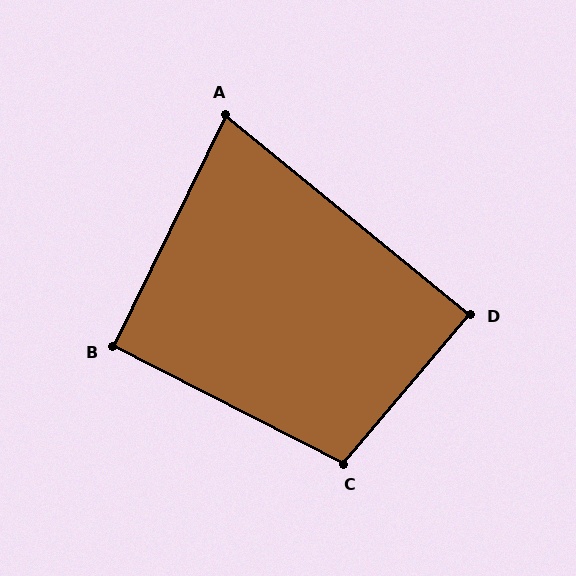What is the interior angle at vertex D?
Approximately 89 degrees (approximately right).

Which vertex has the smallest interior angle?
A, at approximately 77 degrees.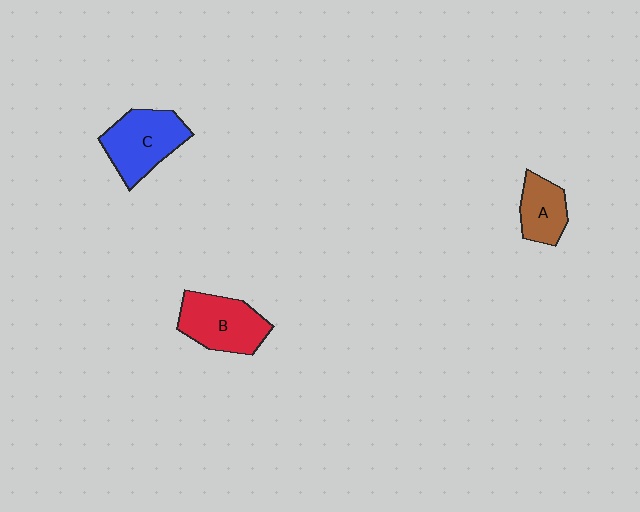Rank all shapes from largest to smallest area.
From largest to smallest: C (blue), B (red), A (brown).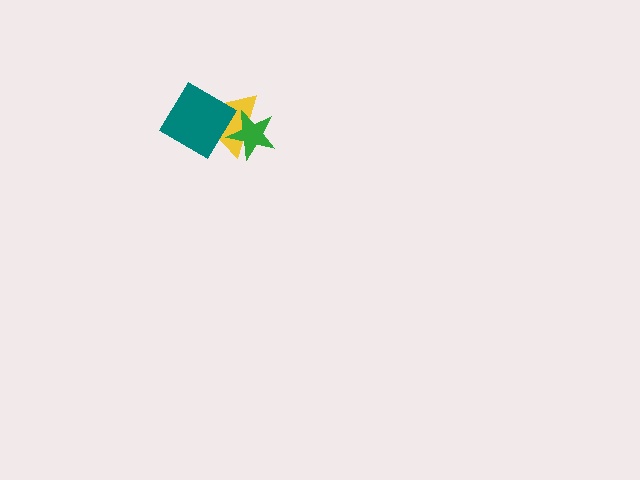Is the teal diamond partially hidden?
No, no other shape covers it.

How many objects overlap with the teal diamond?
2 objects overlap with the teal diamond.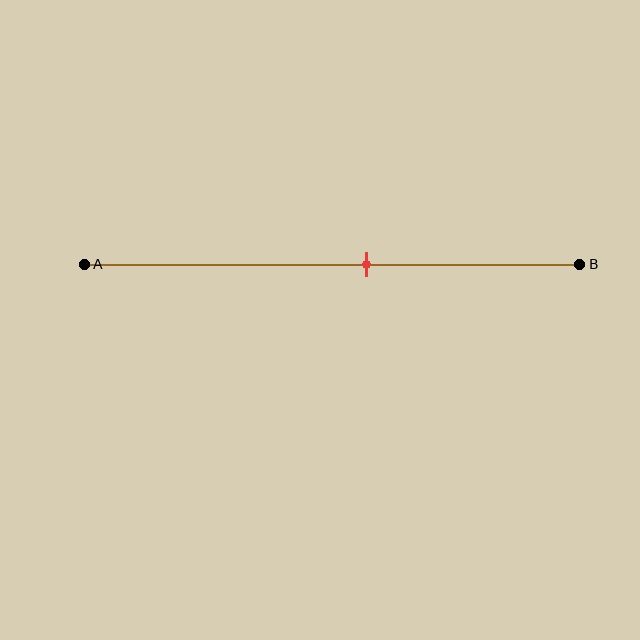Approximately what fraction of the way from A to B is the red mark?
The red mark is approximately 55% of the way from A to B.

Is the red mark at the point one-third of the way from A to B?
No, the mark is at about 55% from A, not at the 33% one-third point.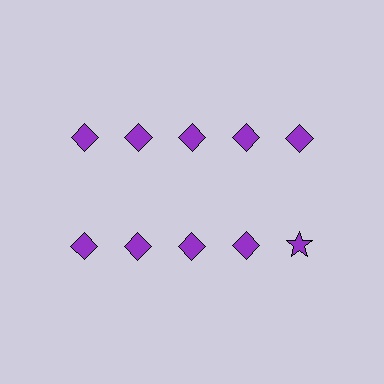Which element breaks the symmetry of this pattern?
The purple star in the second row, rightmost column breaks the symmetry. All other shapes are purple diamonds.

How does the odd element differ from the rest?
It has a different shape: star instead of diamond.